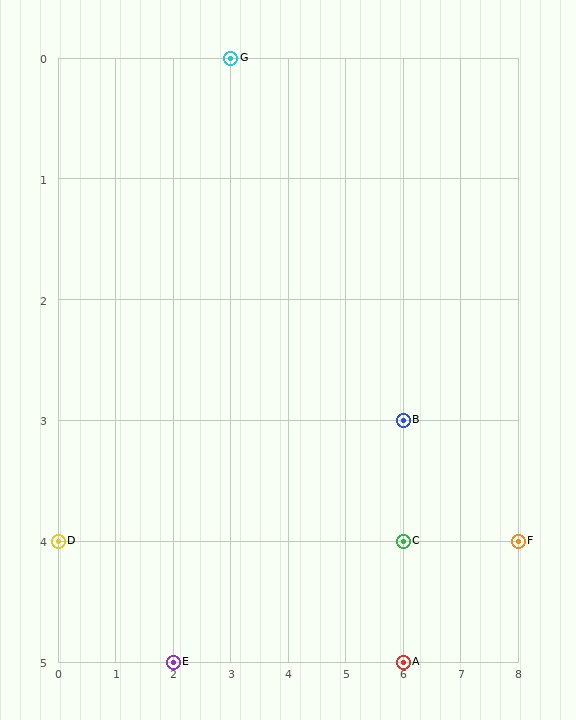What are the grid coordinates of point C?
Point C is at grid coordinates (6, 4).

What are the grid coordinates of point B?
Point B is at grid coordinates (6, 3).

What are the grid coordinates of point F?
Point F is at grid coordinates (8, 4).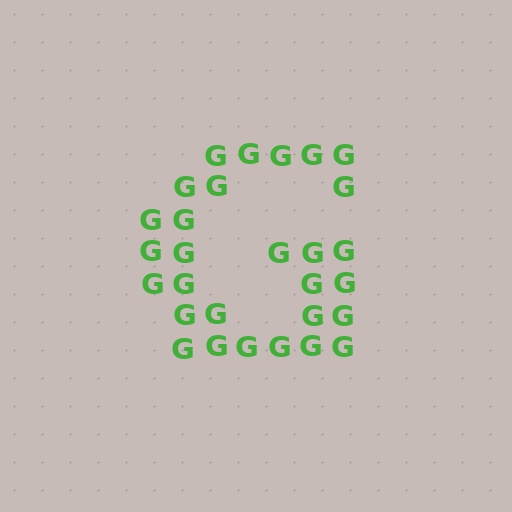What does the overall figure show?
The overall figure shows the letter G.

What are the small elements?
The small elements are letter G's.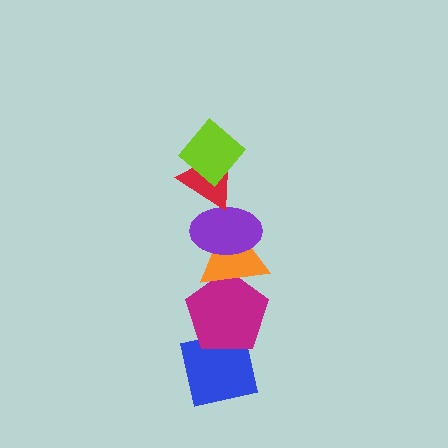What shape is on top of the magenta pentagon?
The orange triangle is on top of the magenta pentagon.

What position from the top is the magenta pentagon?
The magenta pentagon is 5th from the top.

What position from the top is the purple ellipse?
The purple ellipse is 3rd from the top.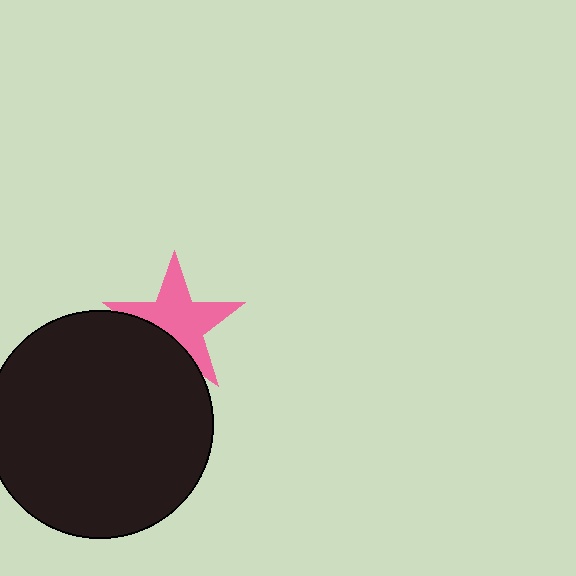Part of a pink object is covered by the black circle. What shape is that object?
It is a star.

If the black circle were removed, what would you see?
You would see the complete pink star.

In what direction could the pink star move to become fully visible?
The pink star could move up. That would shift it out from behind the black circle entirely.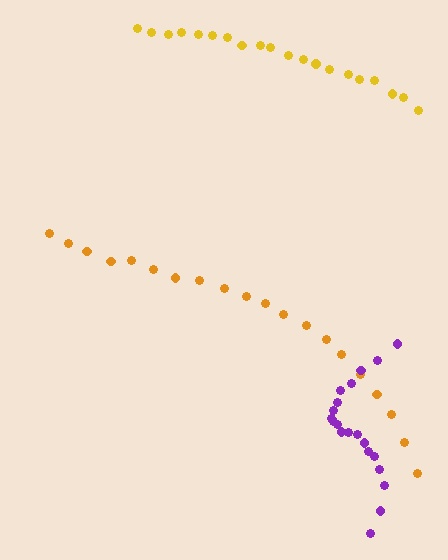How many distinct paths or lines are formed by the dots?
There are 3 distinct paths.